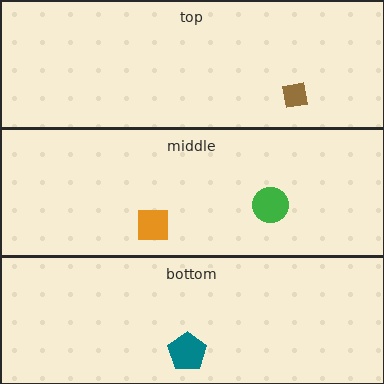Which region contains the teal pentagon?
The bottom region.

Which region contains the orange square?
The middle region.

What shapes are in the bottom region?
The teal pentagon.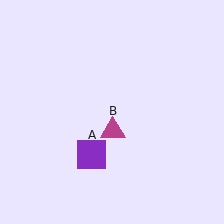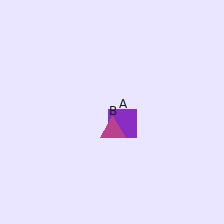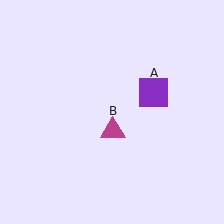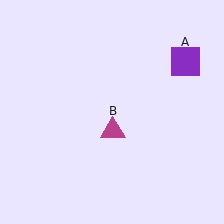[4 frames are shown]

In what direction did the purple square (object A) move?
The purple square (object A) moved up and to the right.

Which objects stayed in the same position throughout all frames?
Magenta triangle (object B) remained stationary.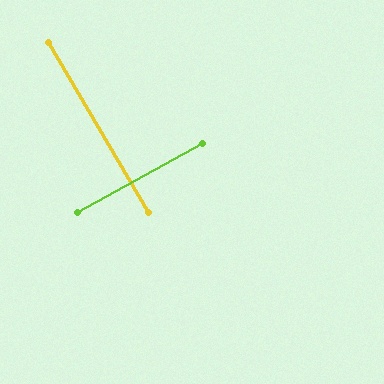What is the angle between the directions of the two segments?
Approximately 89 degrees.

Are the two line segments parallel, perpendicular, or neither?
Perpendicular — they meet at approximately 89°.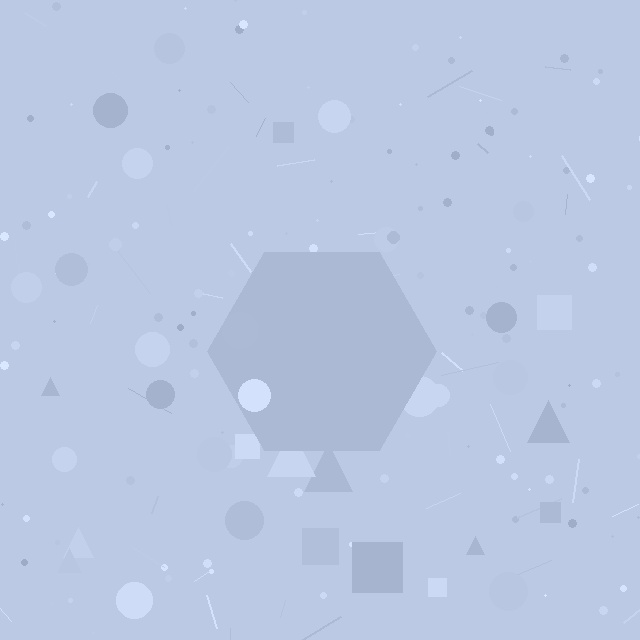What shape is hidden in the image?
A hexagon is hidden in the image.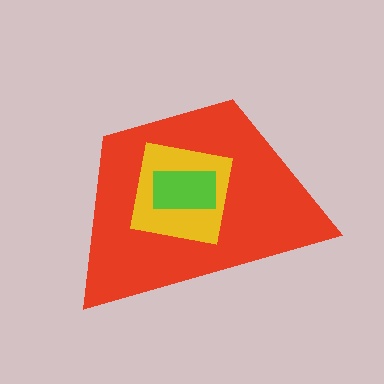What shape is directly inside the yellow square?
The lime rectangle.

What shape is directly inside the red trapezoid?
The yellow square.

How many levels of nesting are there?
3.